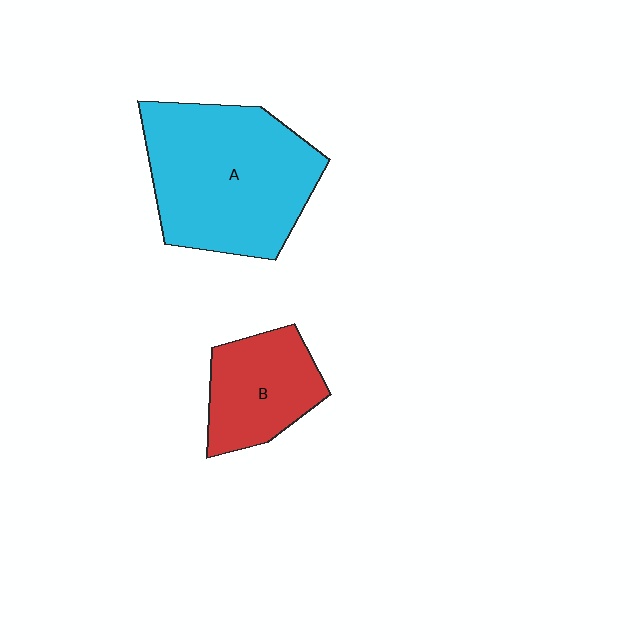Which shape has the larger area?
Shape A (cyan).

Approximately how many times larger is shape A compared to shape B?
Approximately 2.0 times.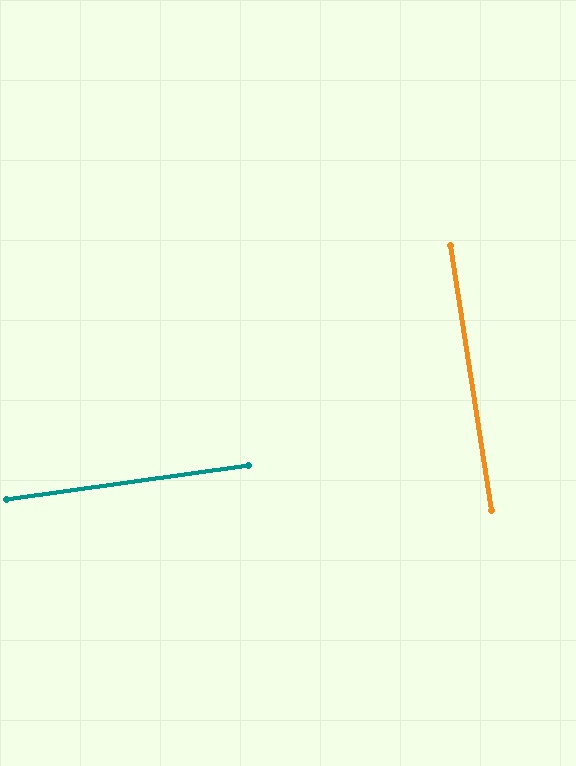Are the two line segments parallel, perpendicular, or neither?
Perpendicular — they meet at approximately 89°.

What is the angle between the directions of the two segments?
Approximately 89 degrees.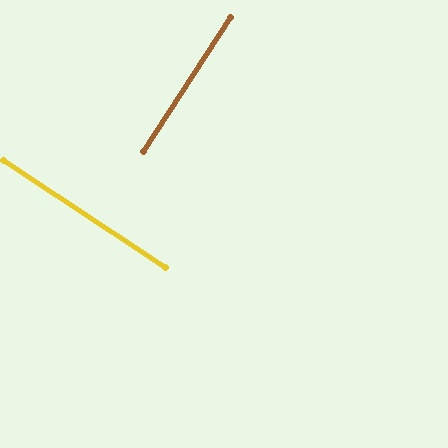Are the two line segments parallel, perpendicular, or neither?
Perpendicular — they meet at approximately 90°.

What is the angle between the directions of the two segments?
Approximately 90 degrees.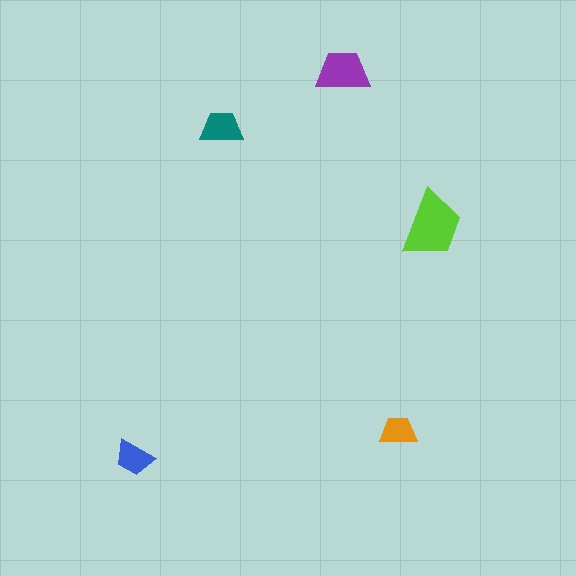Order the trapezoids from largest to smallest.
the lime one, the purple one, the teal one, the blue one, the orange one.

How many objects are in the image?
There are 5 objects in the image.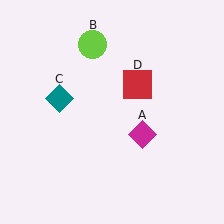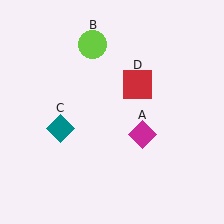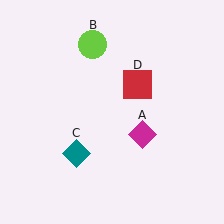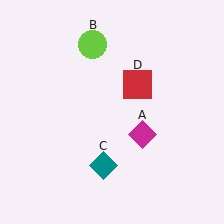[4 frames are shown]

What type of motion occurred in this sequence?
The teal diamond (object C) rotated counterclockwise around the center of the scene.